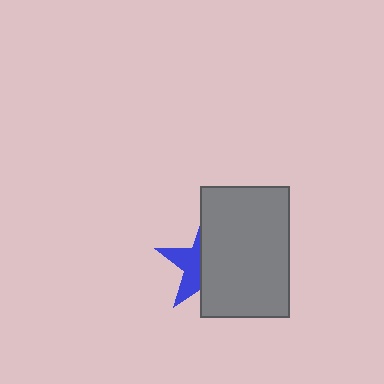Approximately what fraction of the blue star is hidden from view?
Roughly 60% of the blue star is hidden behind the gray rectangle.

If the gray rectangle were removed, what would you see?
You would see the complete blue star.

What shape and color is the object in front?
The object in front is a gray rectangle.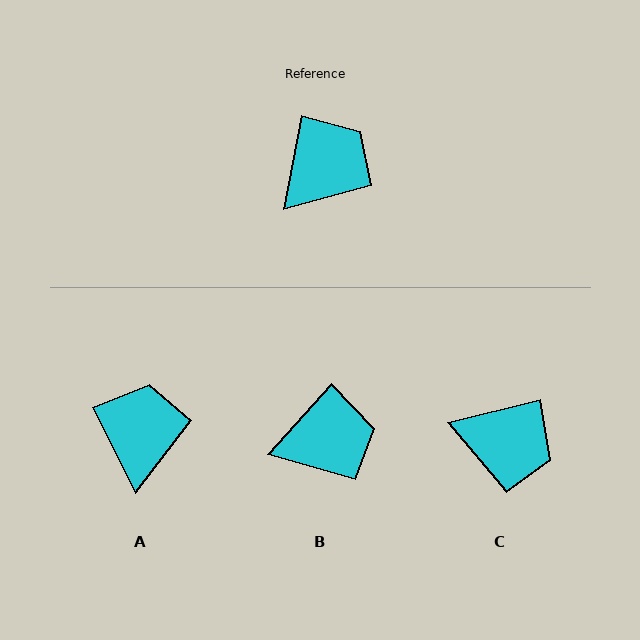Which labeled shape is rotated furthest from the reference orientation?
C, about 65 degrees away.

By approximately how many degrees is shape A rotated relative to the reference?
Approximately 38 degrees counter-clockwise.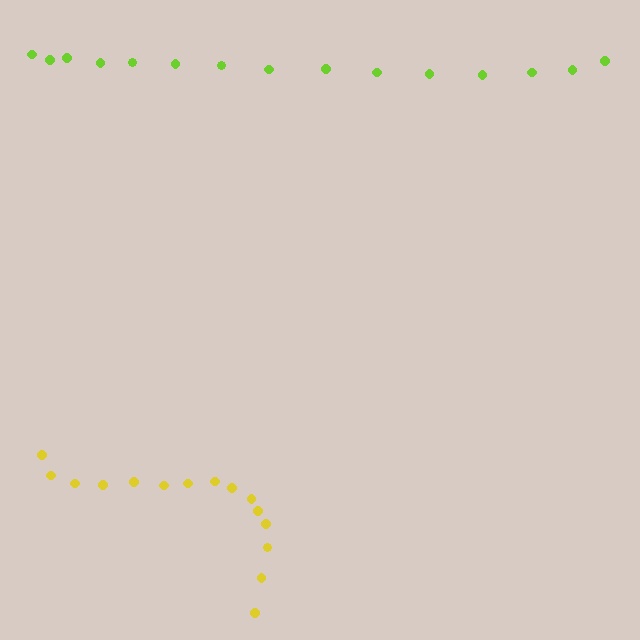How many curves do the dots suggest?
There are 2 distinct paths.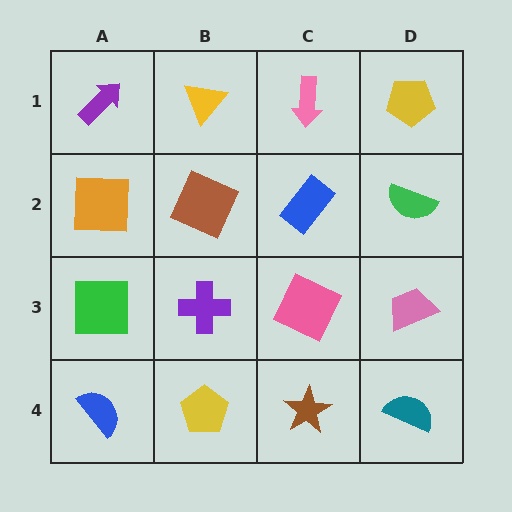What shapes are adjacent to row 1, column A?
An orange square (row 2, column A), a yellow triangle (row 1, column B).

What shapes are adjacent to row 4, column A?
A green square (row 3, column A), a yellow pentagon (row 4, column B).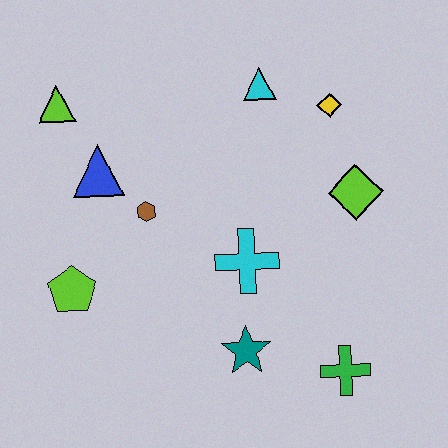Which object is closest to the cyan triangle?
The yellow diamond is closest to the cyan triangle.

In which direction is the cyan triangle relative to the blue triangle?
The cyan triangle is to the right of the blue triangle.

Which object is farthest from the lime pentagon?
The yellow diamond is farthest from the lime pentagon.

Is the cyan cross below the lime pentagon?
No